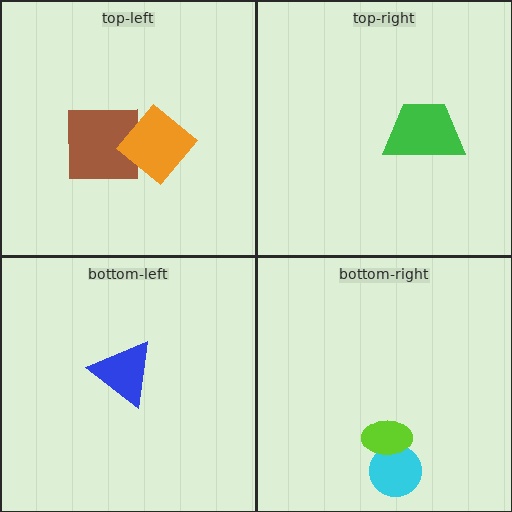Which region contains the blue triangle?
The bottom-left region.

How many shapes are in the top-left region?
2.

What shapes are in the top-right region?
The green trapezoid.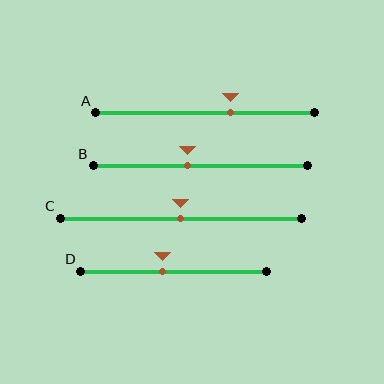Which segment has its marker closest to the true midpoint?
Segment C has its marker closest to the true midpoint.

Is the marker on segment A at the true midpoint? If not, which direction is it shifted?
No, the marker on segment A is shifted to the right by about 12% of the segment length.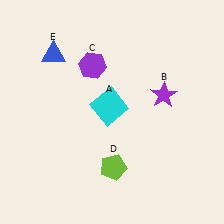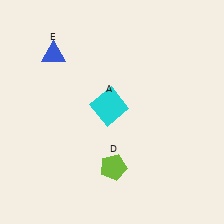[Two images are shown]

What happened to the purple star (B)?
The purple star (B) was removed in Image 2. It was in the top-right area of Image 1.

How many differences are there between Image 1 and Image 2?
There are 2 differences between the two images.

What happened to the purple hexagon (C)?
The purple hexagon (C) was removed in Image 2. It was in the top-left area of Image 1.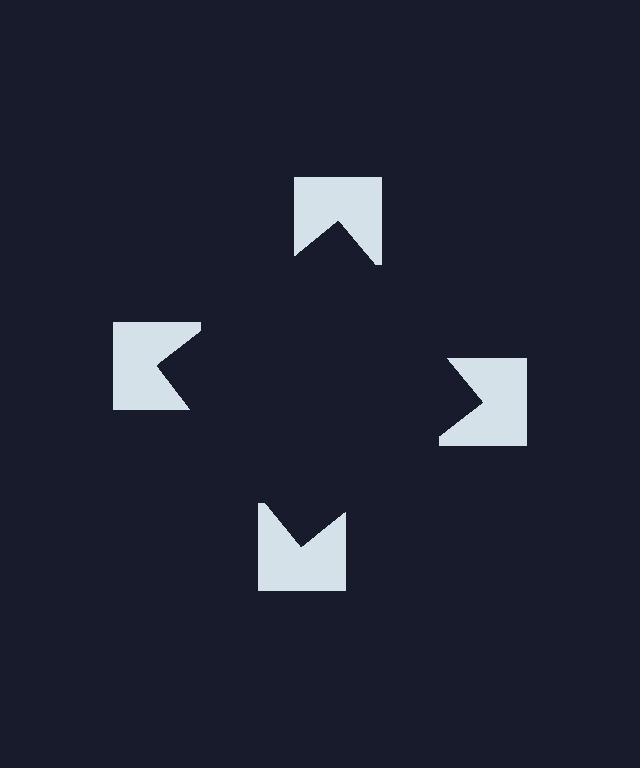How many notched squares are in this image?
There are 4 — one at each vertex of the illusory square.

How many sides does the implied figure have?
4 sides.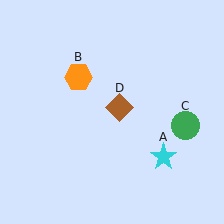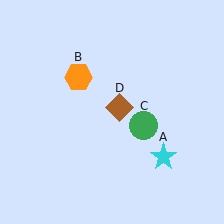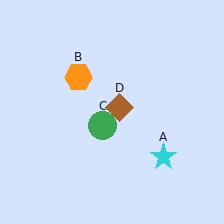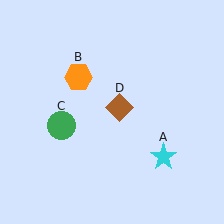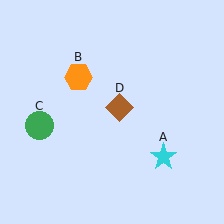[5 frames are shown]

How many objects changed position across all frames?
1 object changed position: green circle (object C).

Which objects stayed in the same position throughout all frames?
Cyan star (object A) and orange hexagon (object B) and brown diamond (object D) remained stationary.